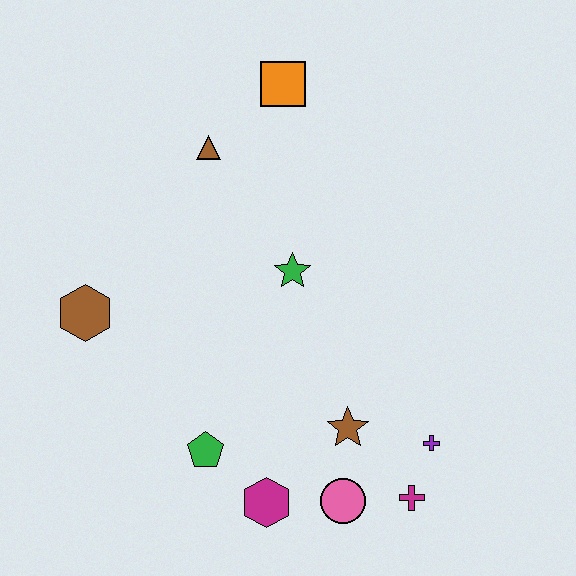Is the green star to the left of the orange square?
No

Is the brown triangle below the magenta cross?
No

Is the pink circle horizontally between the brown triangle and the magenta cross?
Yes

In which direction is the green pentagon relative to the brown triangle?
The green pentagon is below the brown triangle.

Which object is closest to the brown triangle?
The orange square is closest to the brown triangle.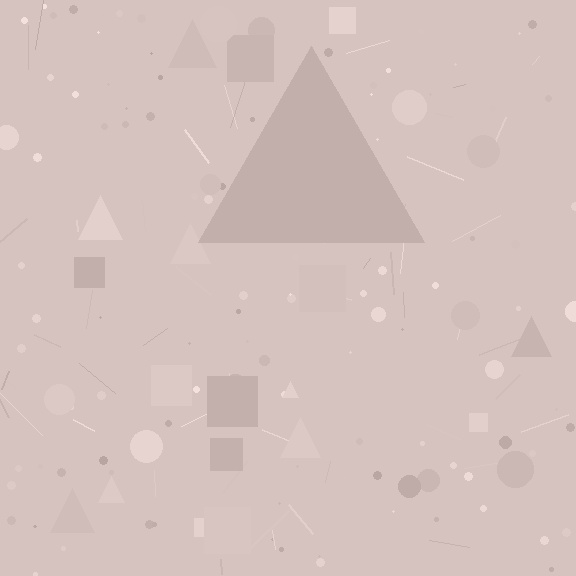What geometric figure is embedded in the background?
A triangle is embedded in the background.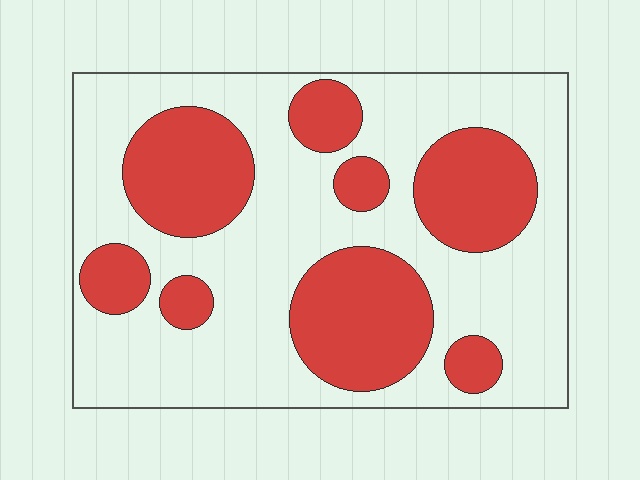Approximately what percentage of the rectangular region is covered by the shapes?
Approximately 35%.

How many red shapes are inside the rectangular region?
8.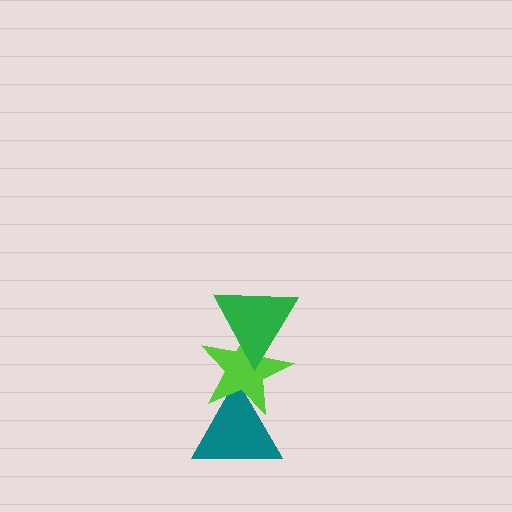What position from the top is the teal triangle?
The teal triangle is 3rd from the top.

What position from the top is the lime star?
The lime star is 2nd from the top.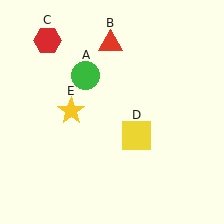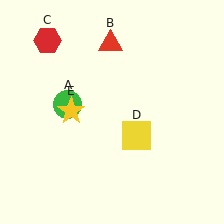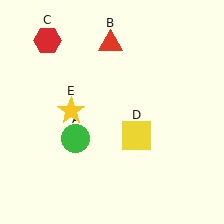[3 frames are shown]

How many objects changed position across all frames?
1 object changed position: green circle (object A).